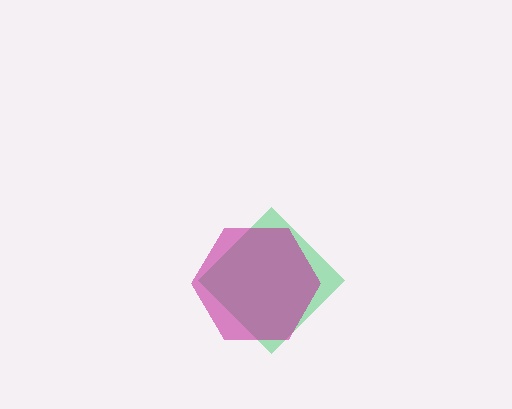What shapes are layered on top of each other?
The layered shapes are: a green diamond, a magenta hexagon.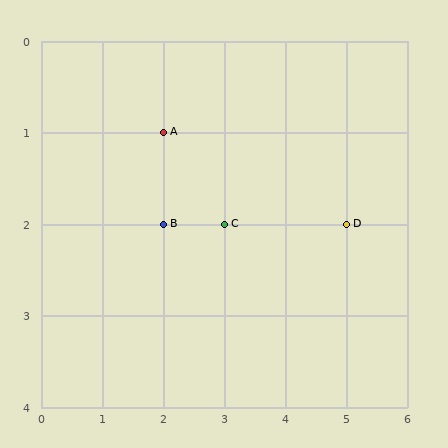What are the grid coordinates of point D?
Point D is at grid coordinates (5, 2).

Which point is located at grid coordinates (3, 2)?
Point C is at (3, 2).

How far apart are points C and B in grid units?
Points C and B are 1 column apart.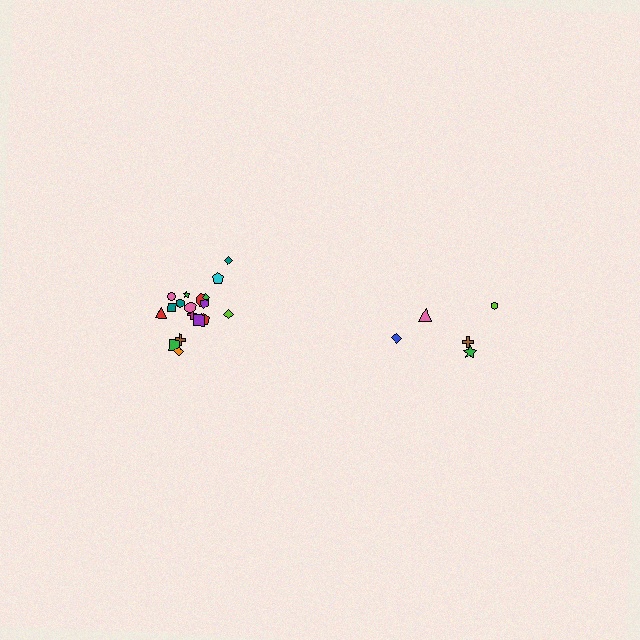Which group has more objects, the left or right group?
The left group.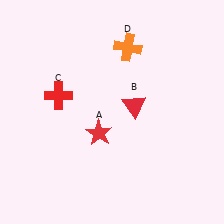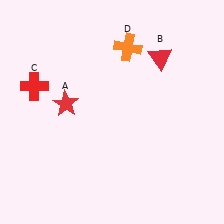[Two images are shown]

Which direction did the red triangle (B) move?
The red triangle (B) moved up.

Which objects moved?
The objects that moved are: the red star (A), the red triangle (B), the red cross (C).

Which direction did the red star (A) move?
The red star (A) moved left.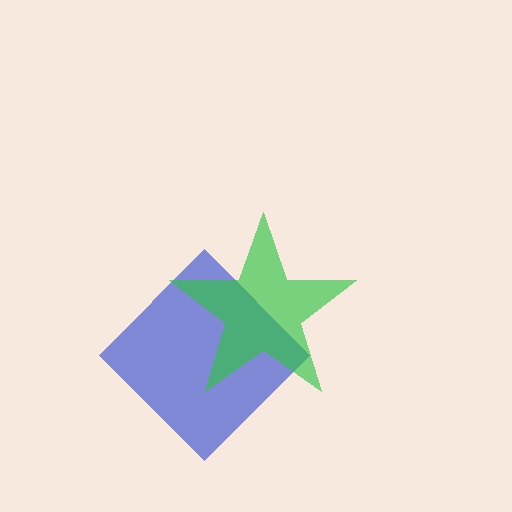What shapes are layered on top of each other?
The layered shapes are: a blue diamond, a green star.